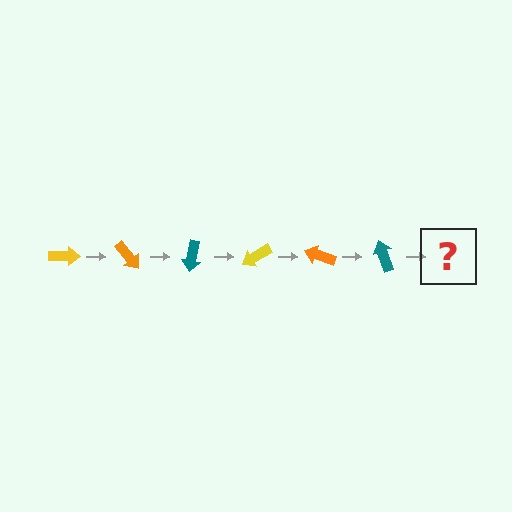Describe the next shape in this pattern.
It should be a yellow arrow, rotated 300 degrees from the start.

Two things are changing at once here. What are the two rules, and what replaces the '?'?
The two rules are that it rotates 50 degrees each step and the color cycles through yellow, orange, and teal. The '?' should be a yellow arrow, rotated 300 degrees from the start.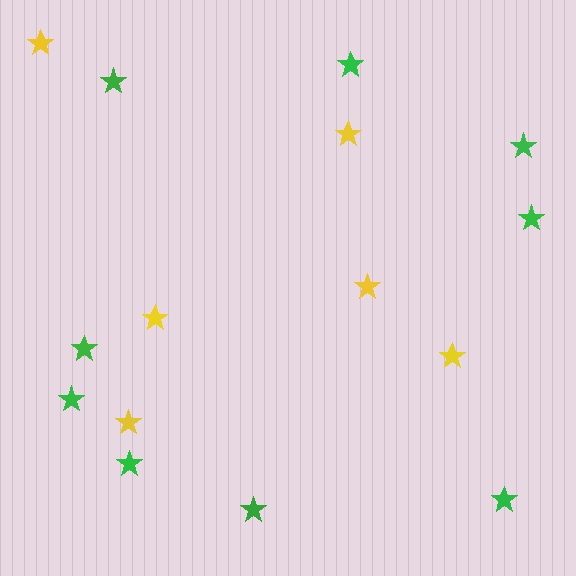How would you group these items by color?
There are 2 groups: one group of green stars (9) and one group of yellow stars (6).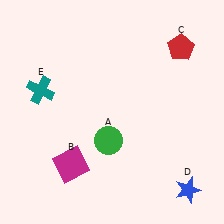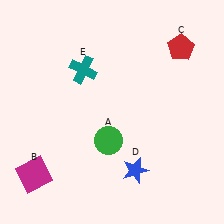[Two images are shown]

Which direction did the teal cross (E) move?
The teal cross (E) moved right.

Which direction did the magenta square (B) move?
The magenta square (B) moved left.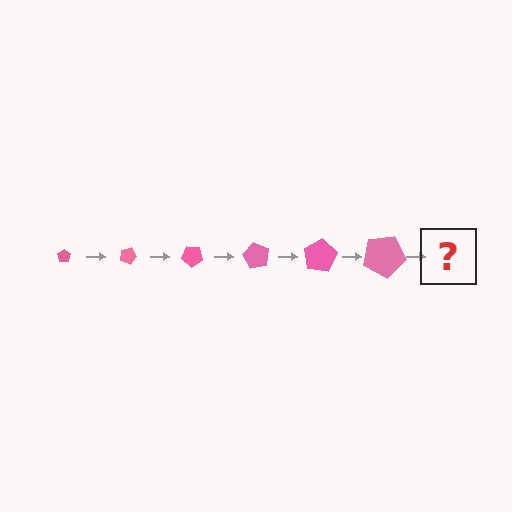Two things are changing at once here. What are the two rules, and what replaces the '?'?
The two rules are that the pentagon grows larger each step and it rotates 20 degrees each step. The '?' should be a pentagon, larger than the previous one and rotated 120 degrees from the start.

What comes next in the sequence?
The next element should be a pentagon, larger than the previous one and rotated 120 degrees from the start.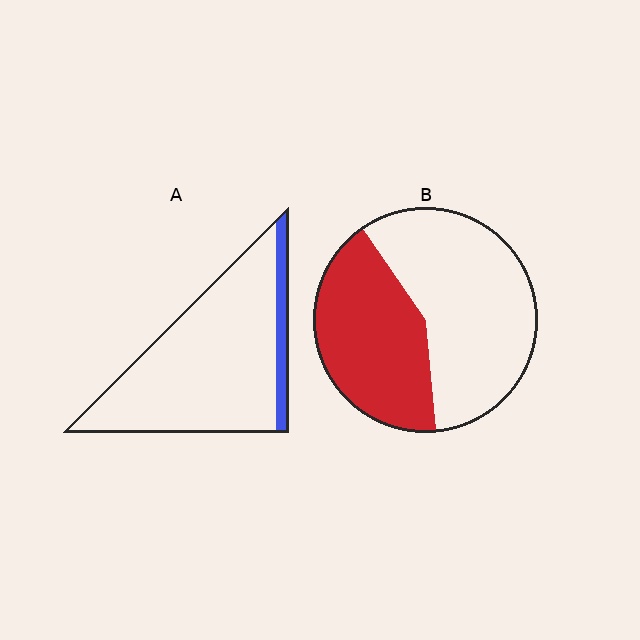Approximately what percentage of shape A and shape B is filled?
A is approximately 10% and B is approximately 40%.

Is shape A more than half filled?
No.